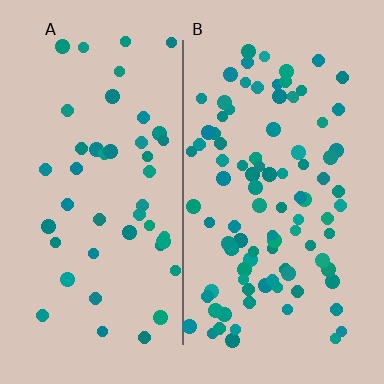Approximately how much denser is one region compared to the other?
Approximately 2.1× — region B over region A.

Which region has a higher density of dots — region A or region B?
B (the right).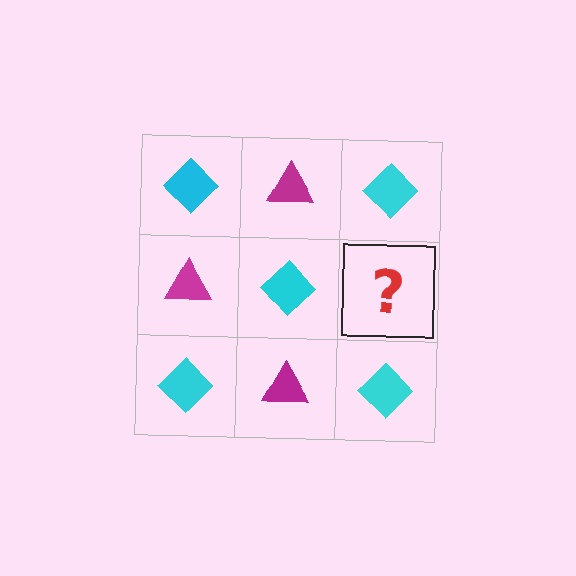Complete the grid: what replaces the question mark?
The question mark should be replaced with a magenta triangle.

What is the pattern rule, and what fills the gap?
The rule is that it alternates cyan diamond and magenta triangle in a checkerboard pattern. The gap should be filled with a magenta triangle.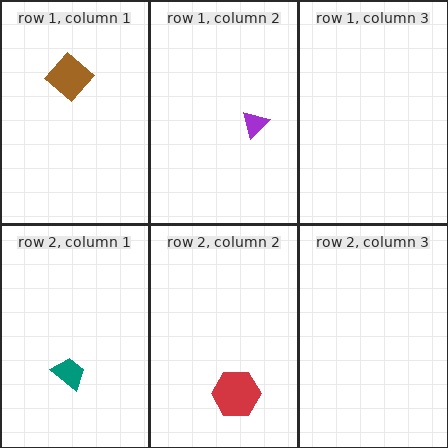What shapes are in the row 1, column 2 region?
The purple triangle.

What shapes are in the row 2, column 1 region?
The teal trapezoid.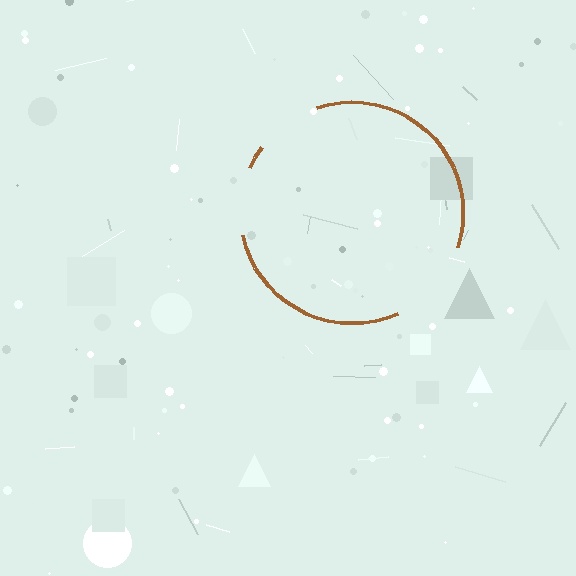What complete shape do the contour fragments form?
The contour fragments form a circle.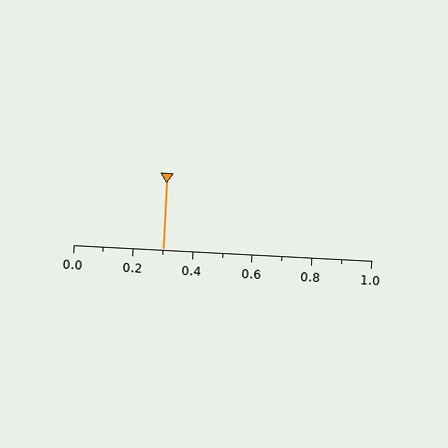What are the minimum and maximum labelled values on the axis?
The axis runs from 0.0 to 1.0.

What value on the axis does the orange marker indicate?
The marker indicates approximately 0.3.